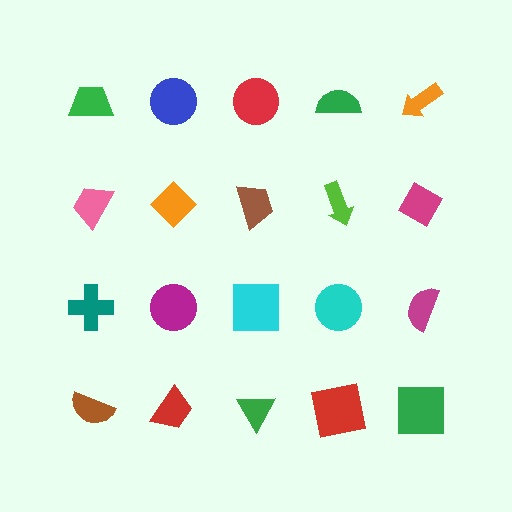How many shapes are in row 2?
5 shapes.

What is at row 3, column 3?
A cyan square.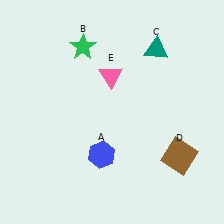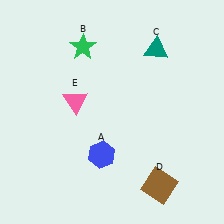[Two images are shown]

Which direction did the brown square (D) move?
The brown square (D) moved down.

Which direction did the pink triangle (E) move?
The pink triangle (E) moved left.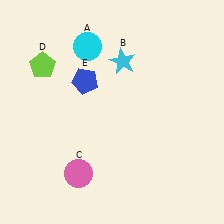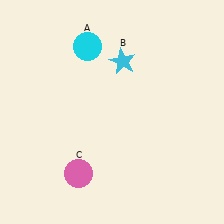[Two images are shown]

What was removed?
The lime pentagon (D), the blue pentagon (E) were removed in Image 2.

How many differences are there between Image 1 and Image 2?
There are 2 differences between the two images.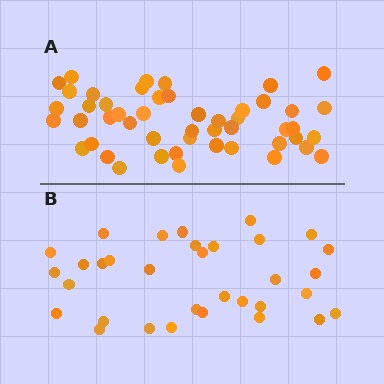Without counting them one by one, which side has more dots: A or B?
Region A (the top region) has more dots.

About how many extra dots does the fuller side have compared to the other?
Region A has approximately 15 more dots than region B.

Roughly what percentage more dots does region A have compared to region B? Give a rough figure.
About 50% more.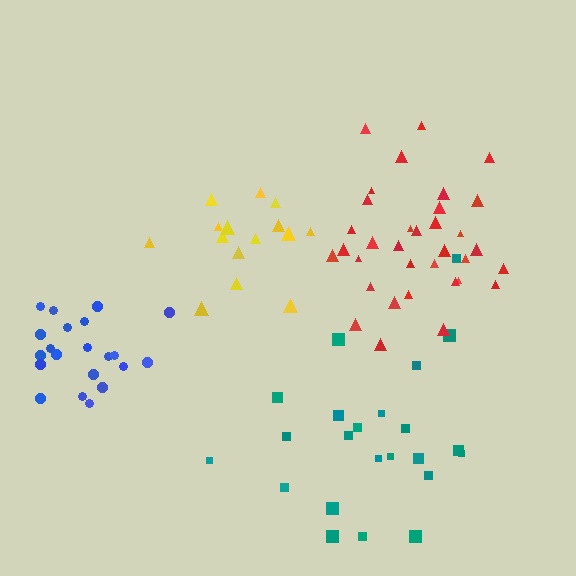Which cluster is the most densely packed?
Blue.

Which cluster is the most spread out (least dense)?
Teal.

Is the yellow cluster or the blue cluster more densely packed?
Blue.